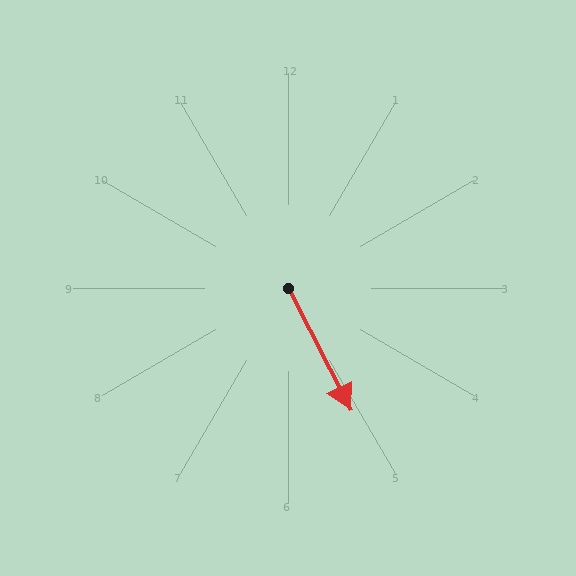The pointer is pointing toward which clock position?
Roughly 5 o'clock.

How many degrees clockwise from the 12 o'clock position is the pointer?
Approximately 153 degrees.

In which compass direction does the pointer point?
Southeast.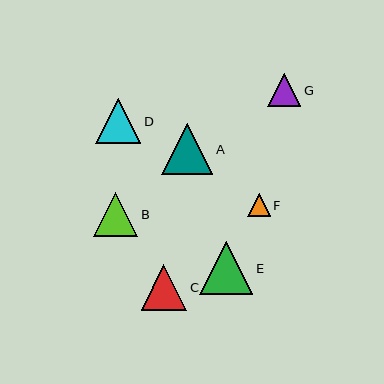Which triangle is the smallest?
Triangle F is the smallest with a size of approximately 23 pixels.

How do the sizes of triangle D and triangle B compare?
Triangle D and triangle B are approximately the same size.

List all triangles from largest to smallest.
From largest to smallest: E, A, C, D, B, G, F.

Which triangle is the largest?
Triangle E is the largest with a size of approximately 53 pixels.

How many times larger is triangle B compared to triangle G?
Triangle B is approximately 1.3 times the size of triangle G.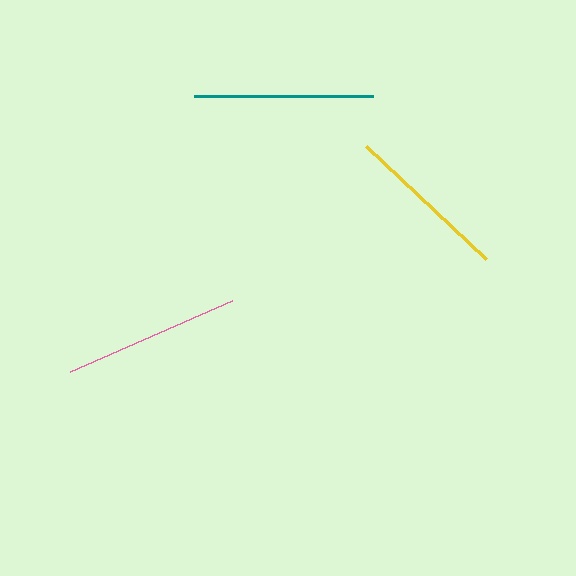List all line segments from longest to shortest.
From longest to shortest: teal, pink, yellow.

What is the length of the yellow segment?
The yellow segment is approximately 165 pixels long.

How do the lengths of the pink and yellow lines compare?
The pink and yellow lines are approximately the same length.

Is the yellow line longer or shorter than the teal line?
The teal line is longer than the yellow line.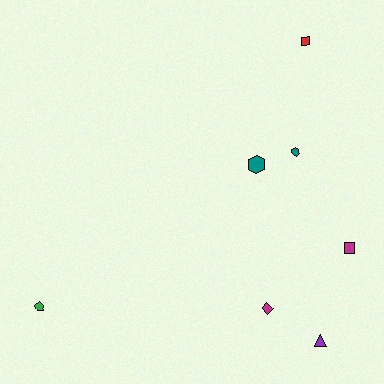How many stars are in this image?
There are no stars.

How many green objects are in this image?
There is 1 green object.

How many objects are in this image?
There are 7 objects.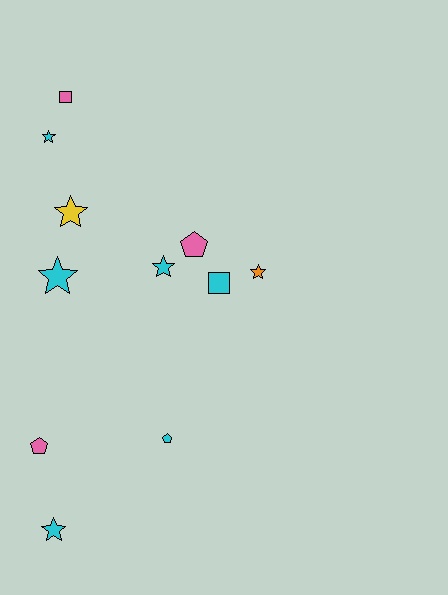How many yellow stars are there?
There is 1 yellow star.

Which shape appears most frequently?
Star, with 6 objects.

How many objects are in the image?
There are 11 objects.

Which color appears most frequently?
Cyan, with 6 objects.